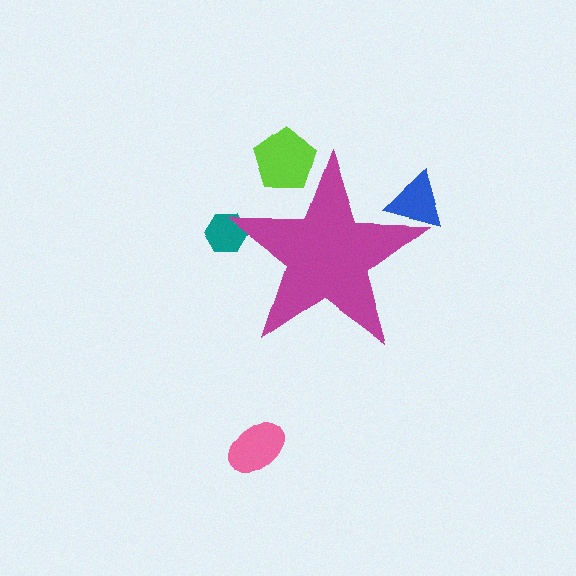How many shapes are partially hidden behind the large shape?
3 shapes are partially hidden.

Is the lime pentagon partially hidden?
Yes, the lime pentagon is partially hidden behind the magenta star.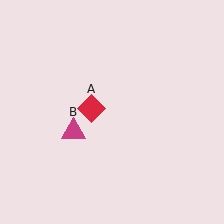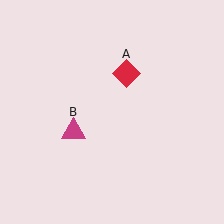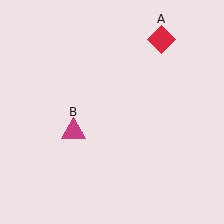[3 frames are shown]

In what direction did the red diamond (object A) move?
The red diamond (object A) moved up and to the right.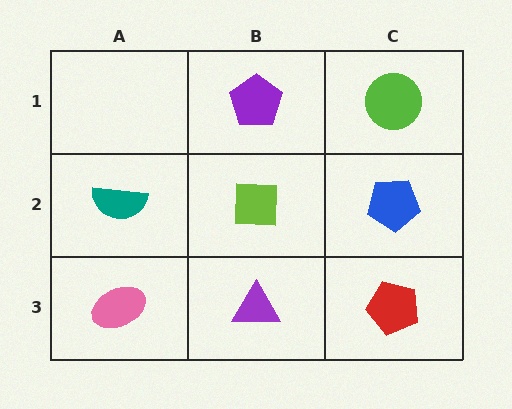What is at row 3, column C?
A red pentagon.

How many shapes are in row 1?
2 shapes.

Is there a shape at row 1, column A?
No, that cell is empty.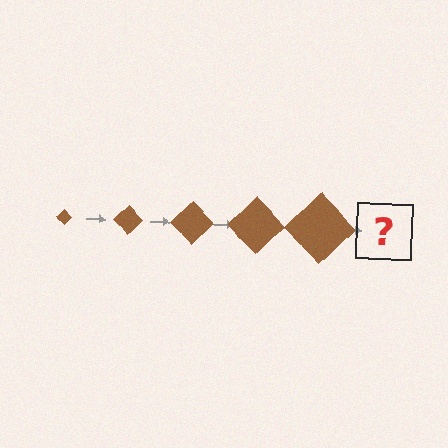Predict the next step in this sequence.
The next step is a brown diamond, larger than the previous one.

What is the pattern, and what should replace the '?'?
The pattern is that the diamond gets progressively larger each step. The '?' should be a brown diamond, larger than the previous one.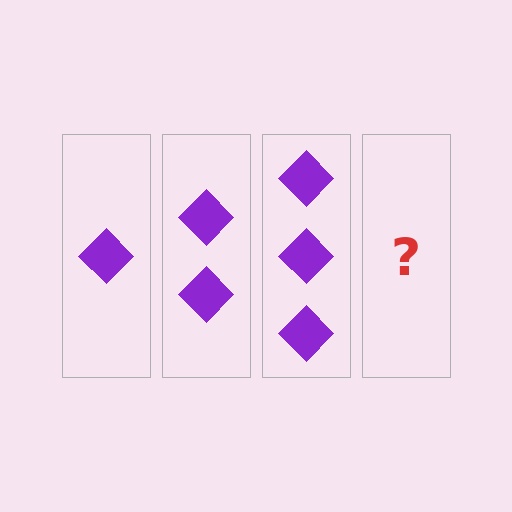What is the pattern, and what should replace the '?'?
The pattern is that each step adds one more diamond. The '?' should be 4 diamonds.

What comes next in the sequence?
The next element should be 4 diamonds.